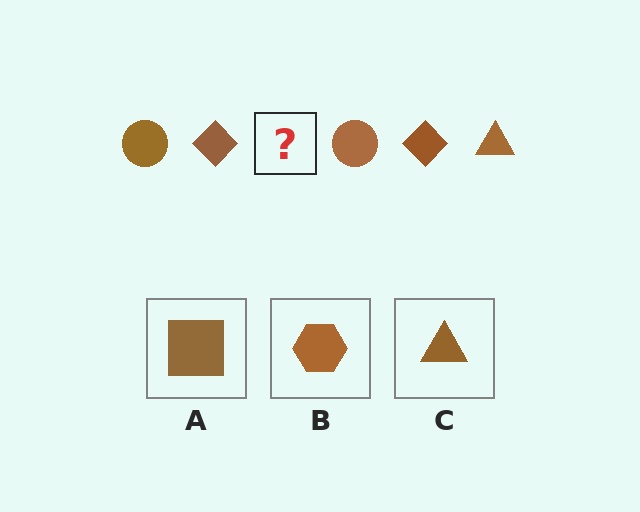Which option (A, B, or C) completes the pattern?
C.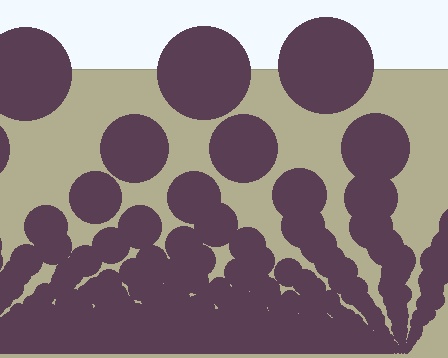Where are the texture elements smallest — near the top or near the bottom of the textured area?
Near the bottom.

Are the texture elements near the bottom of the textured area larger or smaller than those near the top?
Smaller. The gradient is inverted — elements near the bottom are smaller and denser.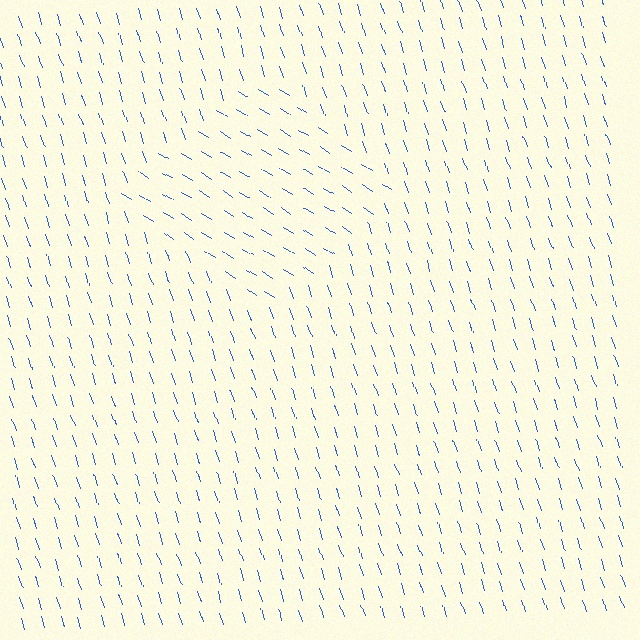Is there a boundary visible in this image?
Yes, there is a texture boundary formed by a change in line orientation.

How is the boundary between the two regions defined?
The boundary is defined purely by a change in line orientation (approximately 39 degrees difference). All lines are the same color and thickness.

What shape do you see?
I see a diamond.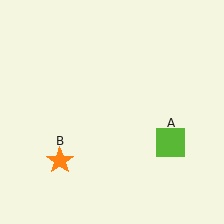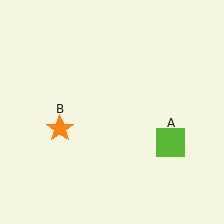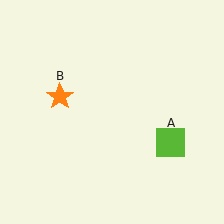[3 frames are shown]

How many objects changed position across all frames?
1 object changed position: orange star (object B).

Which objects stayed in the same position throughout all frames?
Lime square (object A) remained stationary.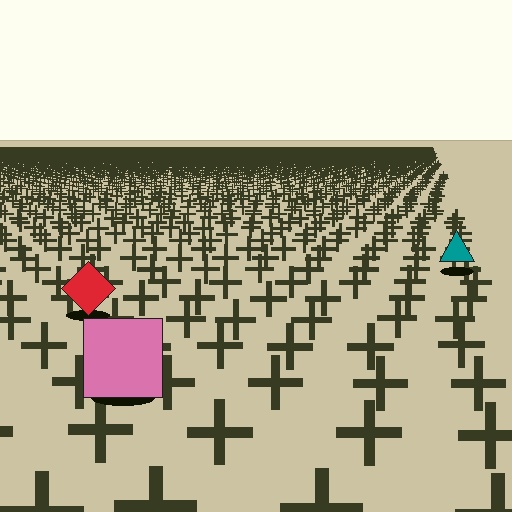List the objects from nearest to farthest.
From nearest to farthest: the pink square, the red diamond, the teal triangle.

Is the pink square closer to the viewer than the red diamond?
Yes. The pink square is closer — you can tell from the texture gradient: the ground texture is coarser near it.